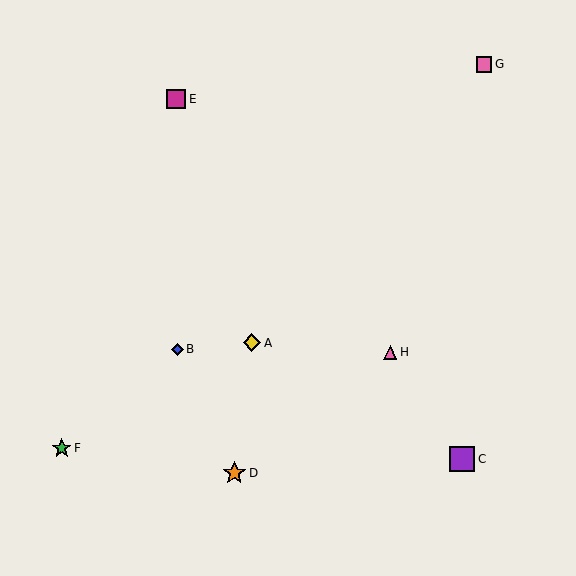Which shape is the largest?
The purple square (labeled C) is the largest.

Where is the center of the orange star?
The center of the orange star is at (234, 473).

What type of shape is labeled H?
Shape H is a pink triangle.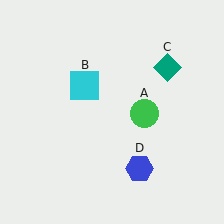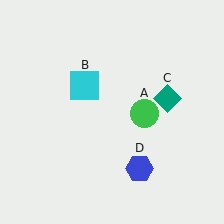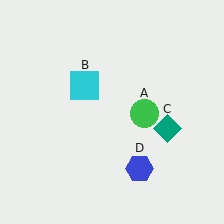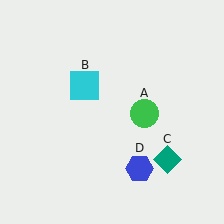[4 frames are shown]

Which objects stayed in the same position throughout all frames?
Green circle (object A) and cyan square (object B) and blue hexagon (object D) remained stationary.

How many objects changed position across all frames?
1 object changed position: teal diamond (object C).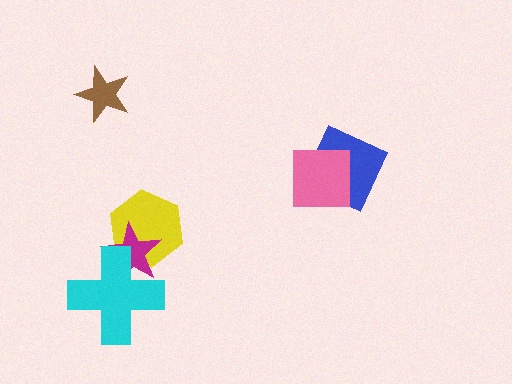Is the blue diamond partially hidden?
Yes, it is partially covered by another shape.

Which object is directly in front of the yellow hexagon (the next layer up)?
The magenta star is directly in front of the yellow hexagon.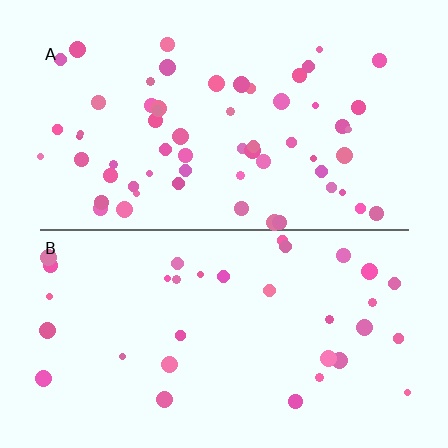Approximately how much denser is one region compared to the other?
Approximately 1.9× — region A over region B.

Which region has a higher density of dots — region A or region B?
A (the top).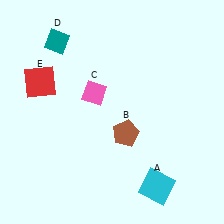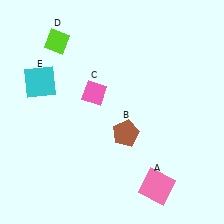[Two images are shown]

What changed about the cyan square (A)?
In Image 1, A is cyan. In Image 2, it changed to pink.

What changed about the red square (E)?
In Image 1, E is red. In Image 2, it changed to cyan.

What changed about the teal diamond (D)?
In Image 1, D is teal. In Image 2, it changed to lime.